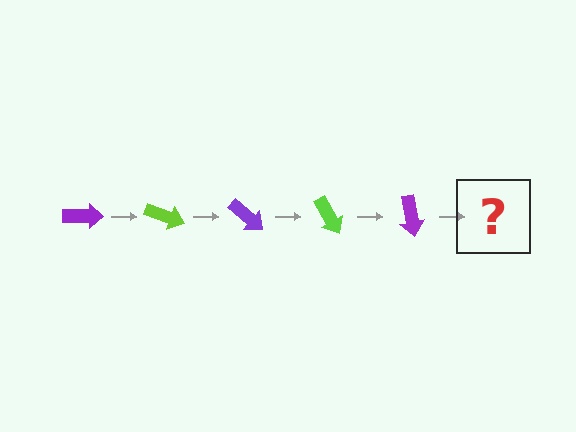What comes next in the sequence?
The next element should be a lime arrow, rotated 100 degrees from the start.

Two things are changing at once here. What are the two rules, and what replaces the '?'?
The two rules are that it rotates 20 degrees each step and the color cycles through purple and lime. The '?' should be a lime arrow, rotated 100 degrees from the start.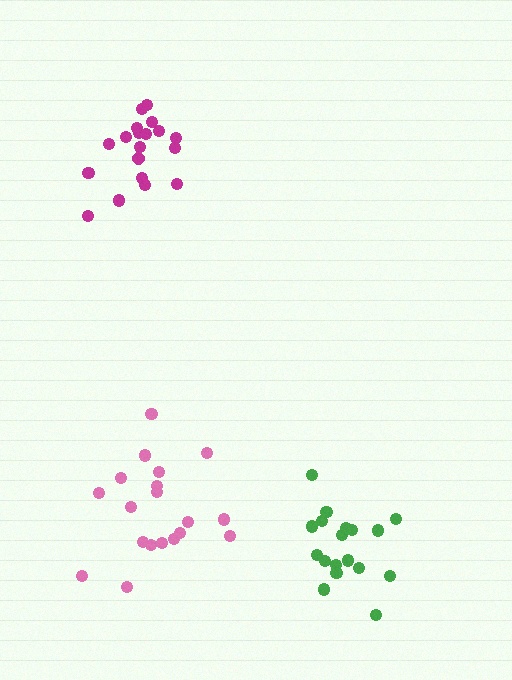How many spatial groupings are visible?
There are 3 spatial groupings.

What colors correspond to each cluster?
The clusters are colored: green, magenta, pink.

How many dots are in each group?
Group 1: 18 dots, Group 2: 19 dots, Group 3: 19 dots (56 total).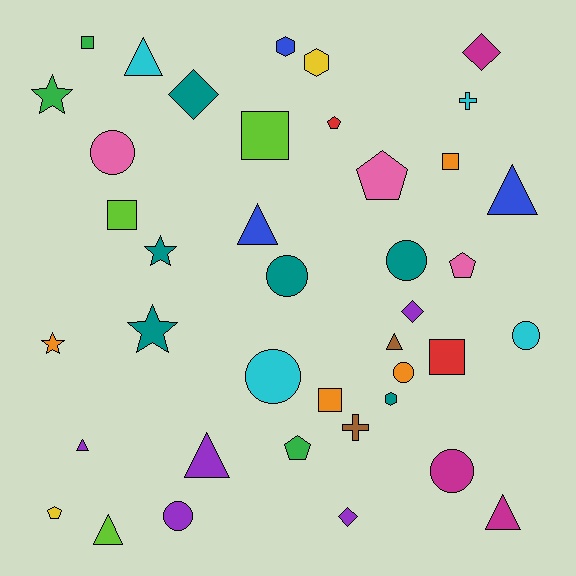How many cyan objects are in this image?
There are 4 cyan objects.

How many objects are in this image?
There are 40 objects.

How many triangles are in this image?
There are 8 triangles.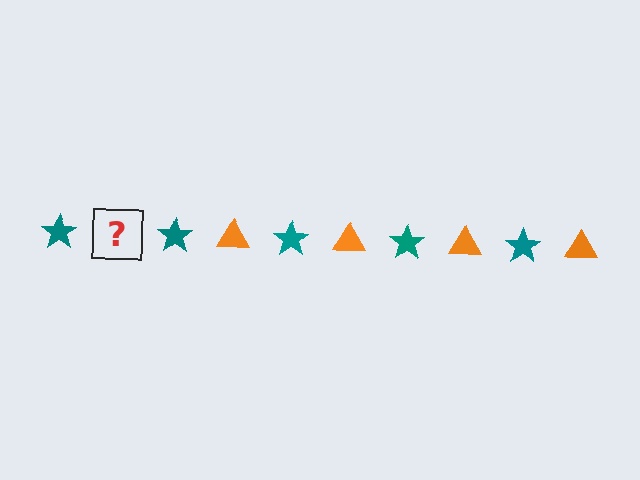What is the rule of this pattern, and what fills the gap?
The rule is that the pattern alternates between teal star and orange triangle. The gap should be filled with an orange triangle.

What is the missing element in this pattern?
The missing element is an orange triangle.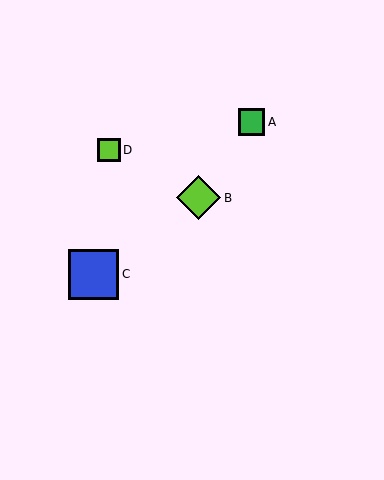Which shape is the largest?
The blue square (labeled C) is the largest.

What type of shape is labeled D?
Shape D is a lime square.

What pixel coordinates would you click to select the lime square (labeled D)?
Click at (109, 150) to select the lime square D.